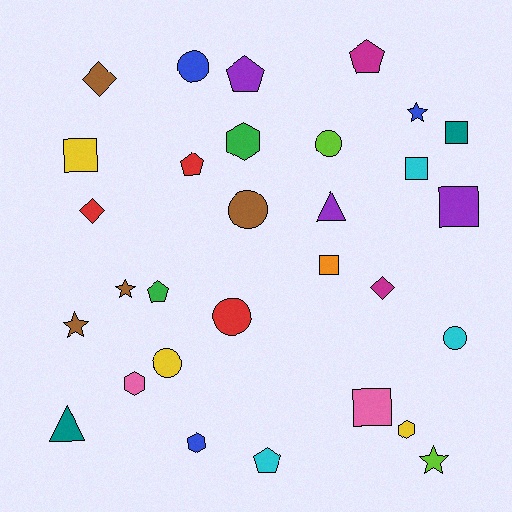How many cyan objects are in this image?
There are 3 cyan objects.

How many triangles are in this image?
There are 2 triangles.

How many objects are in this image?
There are 30 objects.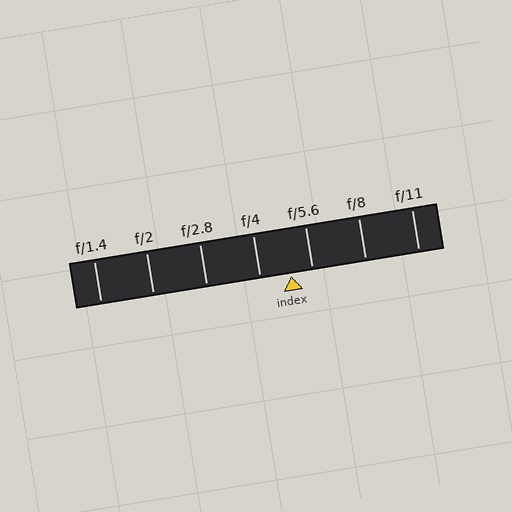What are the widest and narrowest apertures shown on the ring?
The widest aperture shown is f/1.4 and the narrowest is f/11.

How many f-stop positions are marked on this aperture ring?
There are 7 f-stop positions marked.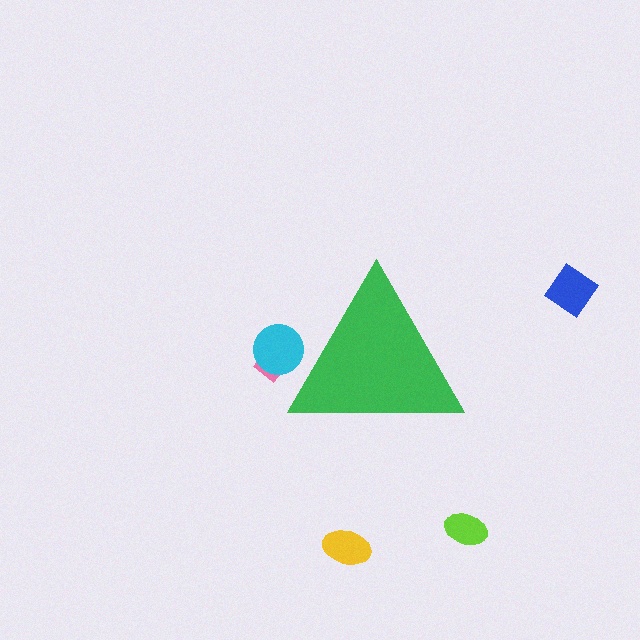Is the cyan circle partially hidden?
Yes, the cyan circle is partially hidden behind the green triangle.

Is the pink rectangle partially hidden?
Yes, the pink rectangle is partially hidden behind the green triangle.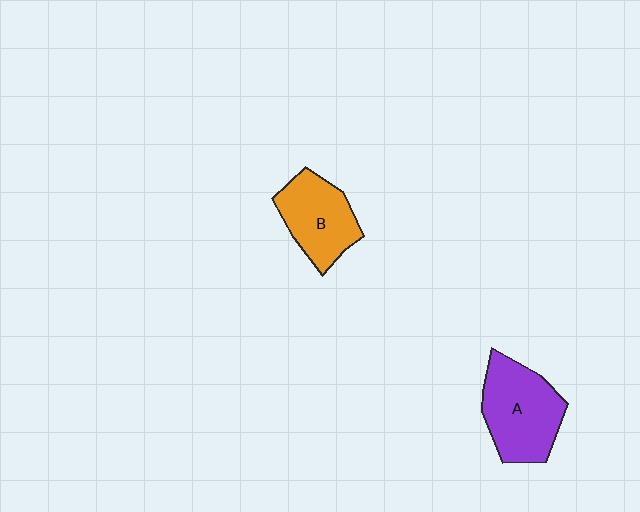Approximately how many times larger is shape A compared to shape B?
Approximately 1.2 times.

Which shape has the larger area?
Shape A (purple).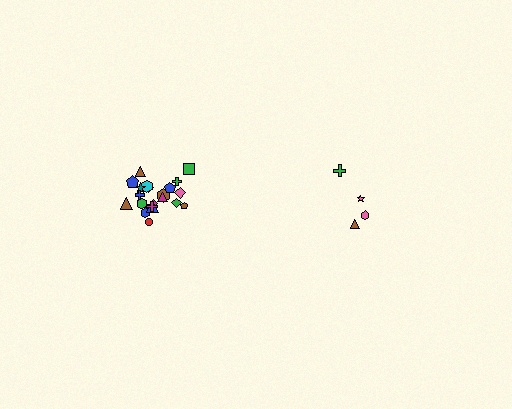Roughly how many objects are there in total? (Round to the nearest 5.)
Roughly 25 objects in total.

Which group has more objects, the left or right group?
The left group.